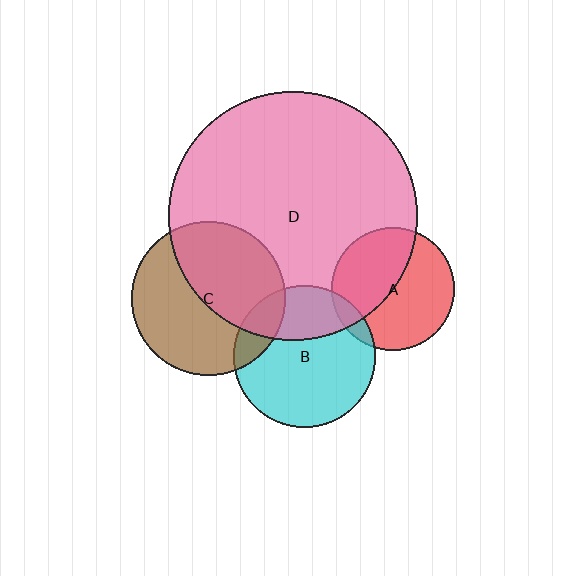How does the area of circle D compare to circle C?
Approximately 2.6 times.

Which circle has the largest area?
Circle D (pink).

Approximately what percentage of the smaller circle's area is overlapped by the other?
Approximately 10%.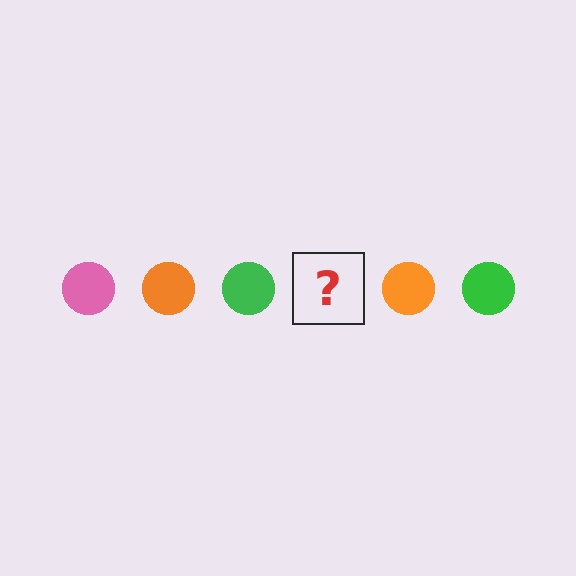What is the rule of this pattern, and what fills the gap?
The rule is that the pattern cycles through pink, orange, green circles. The gap should be filled with a pink circle.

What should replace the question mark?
The question mark should be replaced with a pink circle.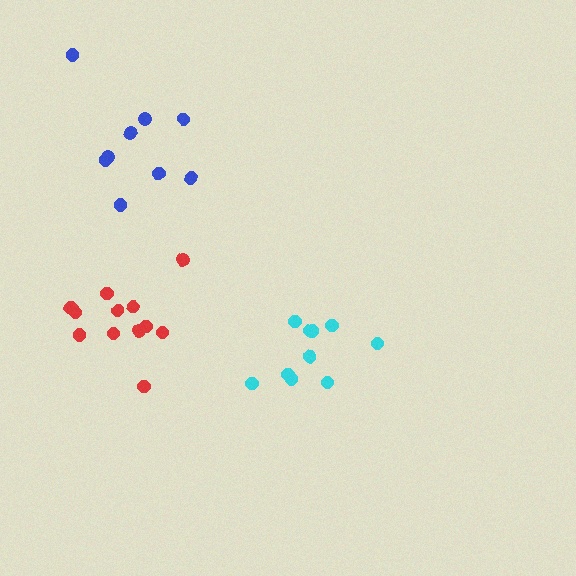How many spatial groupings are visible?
There are 3 spatial groupings.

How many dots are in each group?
Group 1: 10 dots, Group 2: 9 dots, Group 3: 12 dots (31 total).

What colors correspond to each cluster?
The clusters are colored: cyan, blue, red.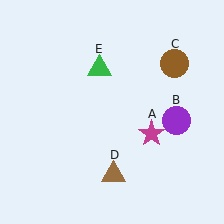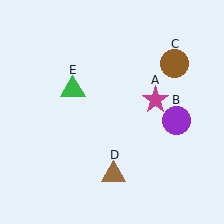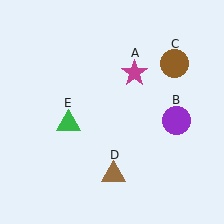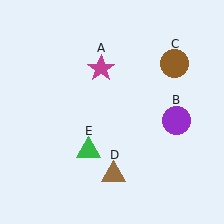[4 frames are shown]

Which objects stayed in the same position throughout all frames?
Purple circle (object B) and brown circle (object C) and brown triangle (object D) remained stationary.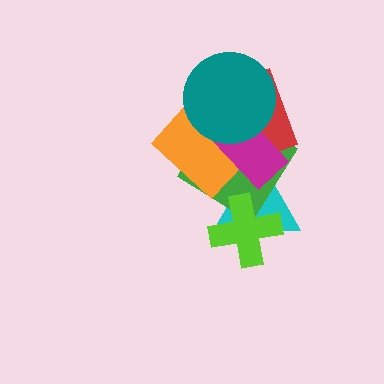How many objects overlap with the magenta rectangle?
5 objects overlap with the magenta rectangle.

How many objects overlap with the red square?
4 objects overlap with the red square.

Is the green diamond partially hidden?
Yes, it is partially covered by another shape.